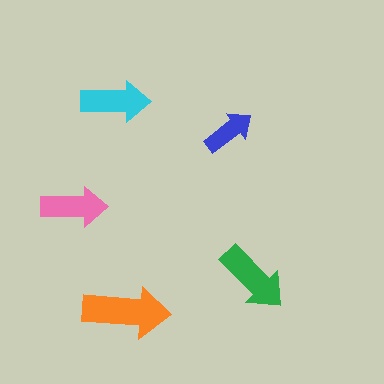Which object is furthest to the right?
The green arrow is rightmost.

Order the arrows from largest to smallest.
the orange one, the green one, the cyan one, the pink one, the blue one.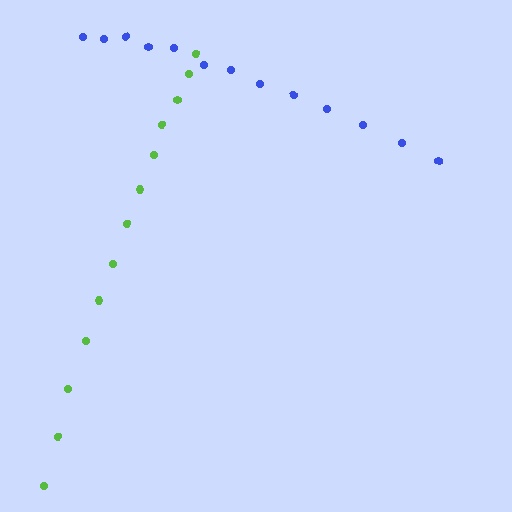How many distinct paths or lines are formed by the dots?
There are 2 distinct paths.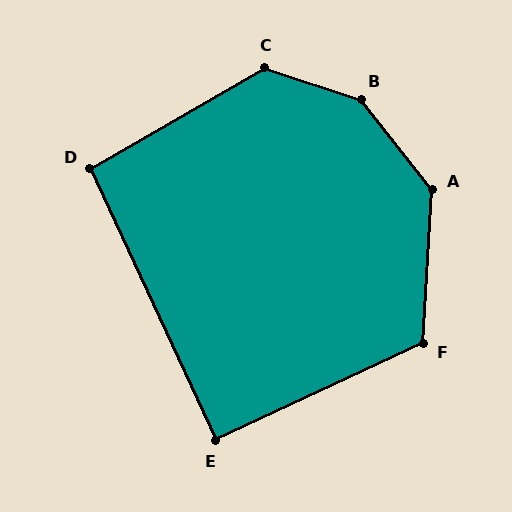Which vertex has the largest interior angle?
B, at approximately 147 degrees.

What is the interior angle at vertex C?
Approximately 132 degrees (obtuse).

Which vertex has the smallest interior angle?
E, at approximately 90 degrees.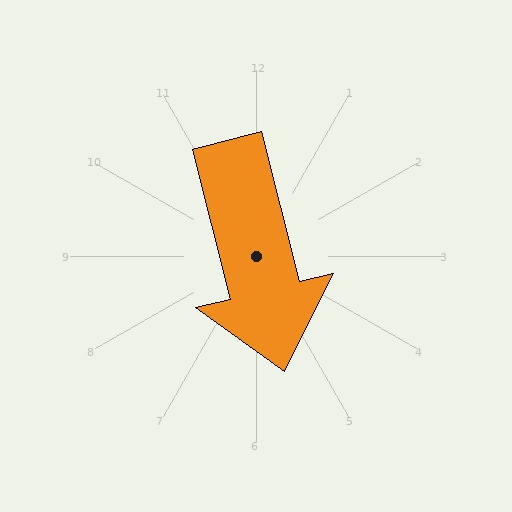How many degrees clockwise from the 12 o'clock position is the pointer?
Approximately 166 degrees.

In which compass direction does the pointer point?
South.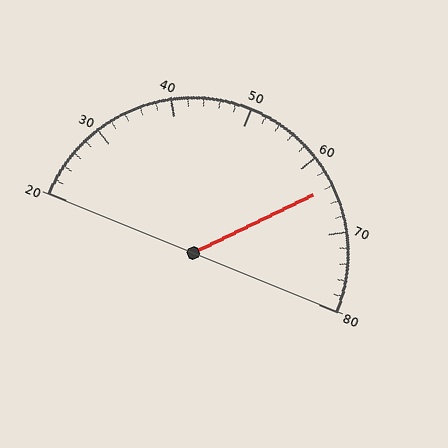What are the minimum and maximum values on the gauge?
The gauge ranges from 20 to 80.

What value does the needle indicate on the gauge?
The needle indicates approximately 64.